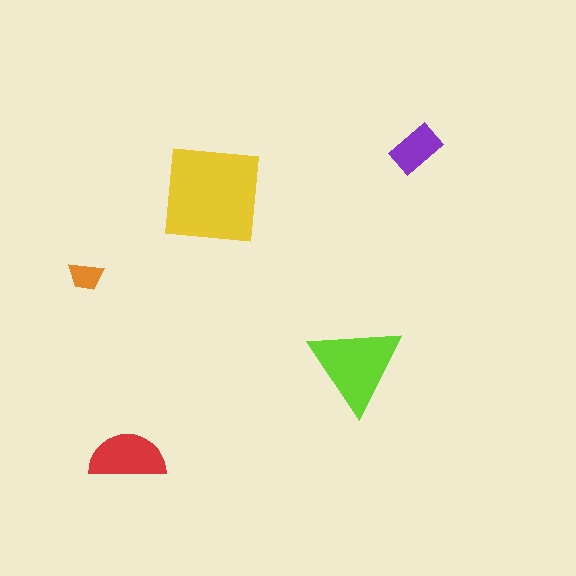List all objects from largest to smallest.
The yellow square, the lime triangle, the red semicircle, the purple rectangle, the orange trapezoid.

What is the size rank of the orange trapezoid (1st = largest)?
5th.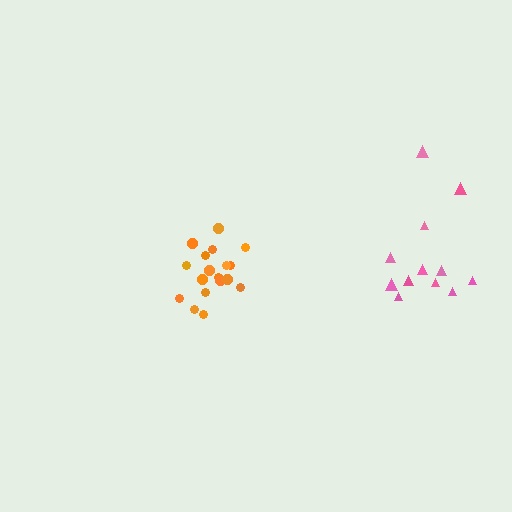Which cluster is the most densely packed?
Orange.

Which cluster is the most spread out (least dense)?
Pink.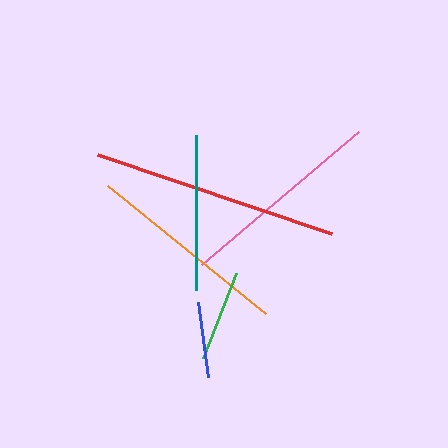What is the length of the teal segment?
The teal segment is approximately 155 pixels long.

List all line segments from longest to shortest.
From longest to shortest: red, pink, orange, teal, green, blue.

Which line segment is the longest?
The red line is the longest at approximately 247 pixels.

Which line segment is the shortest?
The blue line is the shortest at approximately 76 pixels.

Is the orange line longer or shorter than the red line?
The red line is longer than the orange line.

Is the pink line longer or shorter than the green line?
The pink line is longer than the green line.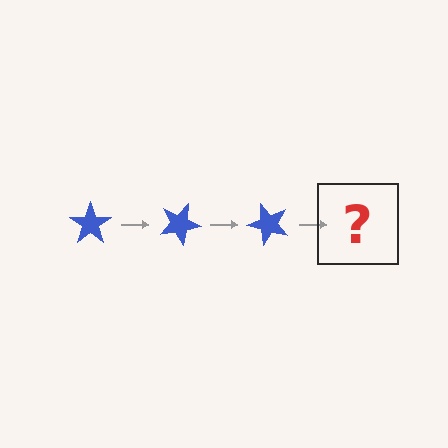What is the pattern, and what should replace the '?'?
The pattern is that the star rotates 25 degrees each step. The '?' should be a blue star rotated 75 degrees.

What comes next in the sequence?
The next element should be a blue star rotated 75 degrees.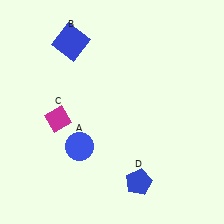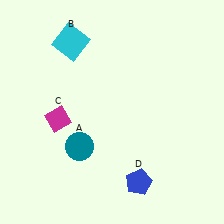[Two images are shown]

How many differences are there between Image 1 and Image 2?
There are 2 differences between the two images.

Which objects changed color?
A changed from blue to teal. B changed from blue to cyan.